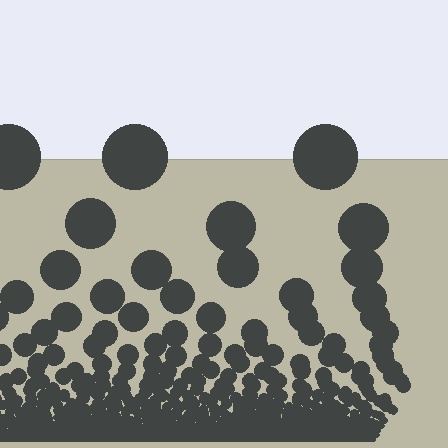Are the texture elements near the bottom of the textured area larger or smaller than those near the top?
Smaller. The gradient is inverted — elements near the bottom are smaller and denser.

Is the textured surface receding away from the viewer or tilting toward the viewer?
The surface appears to tilt toward the viewer. Texture elements get larger and sparser toward the top.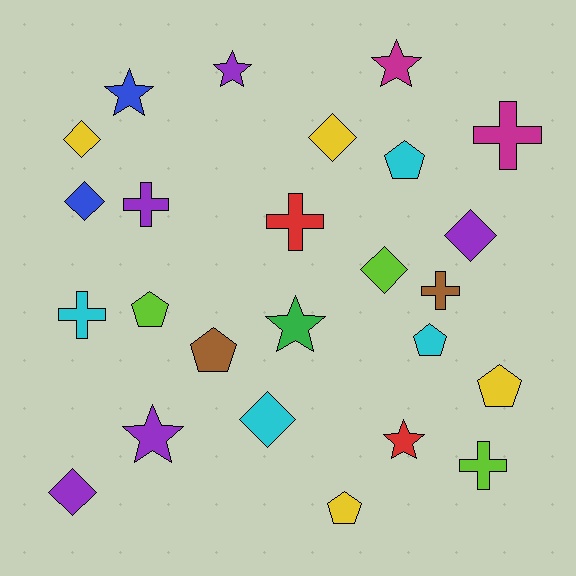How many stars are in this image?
There are 6 stars.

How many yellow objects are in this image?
There are 4 yellow objects.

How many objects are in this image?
There are 25 objects.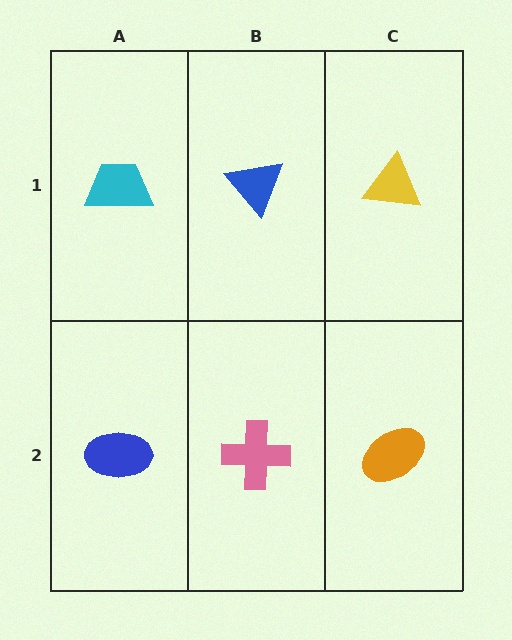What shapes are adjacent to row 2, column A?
A cyan trapezoid (row 1, column A), a pink cross (row 2, column B).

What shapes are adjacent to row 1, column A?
A blue ellipse (row 2, column A), a blue triangle (row 1, column B).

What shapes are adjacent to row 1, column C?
An orange ellipse (row 2, column C), a blue triangle (row 1, column B).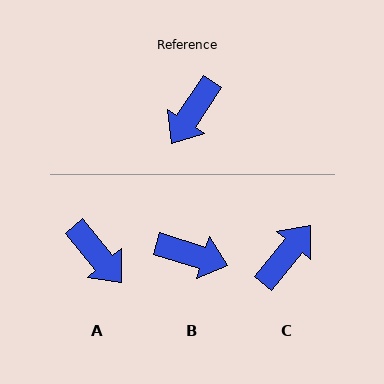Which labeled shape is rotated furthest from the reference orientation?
C, about 174 degrees away.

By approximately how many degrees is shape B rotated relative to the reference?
Approximately 106 degrees counter-clockwise.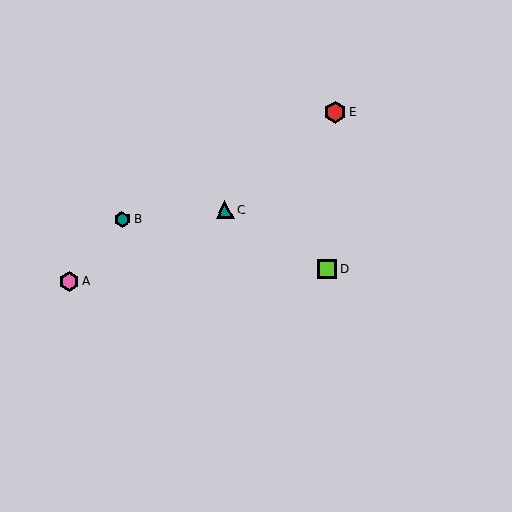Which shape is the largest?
The red hexagon (labeled E) is the largest.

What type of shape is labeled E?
Shape E is a red hexagon.